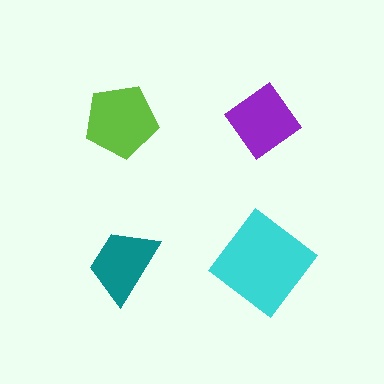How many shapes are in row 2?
2 shapes.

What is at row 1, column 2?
A purple diamond.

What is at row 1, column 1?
A lime pentagon.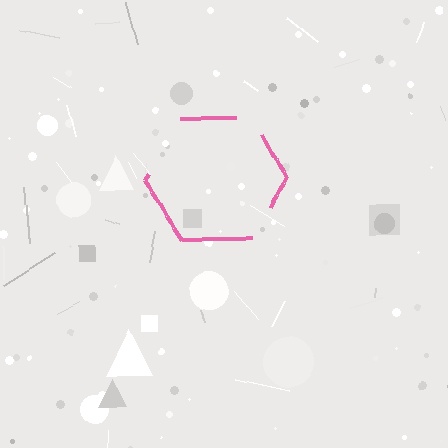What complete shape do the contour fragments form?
The contour fragments form a hexagon.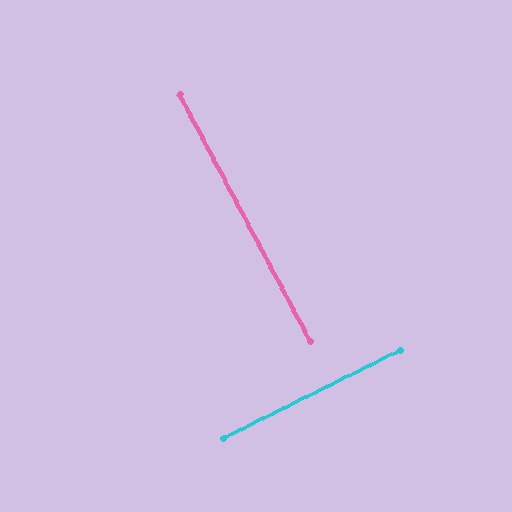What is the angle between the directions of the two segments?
Approximately 89 degrees.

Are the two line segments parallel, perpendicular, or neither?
Perpendicular — they meet at approximately 89°.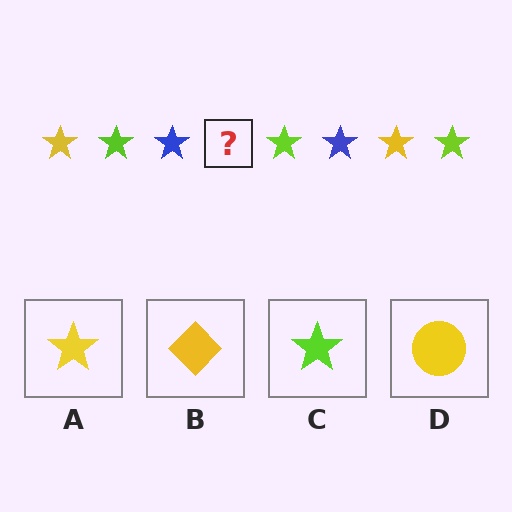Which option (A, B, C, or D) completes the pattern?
A.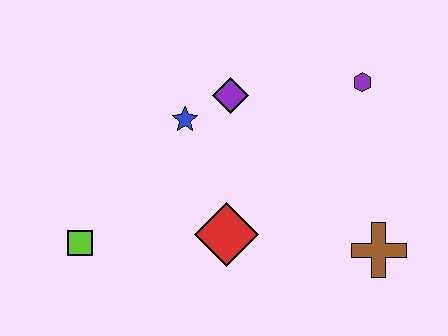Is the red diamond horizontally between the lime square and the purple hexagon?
Yes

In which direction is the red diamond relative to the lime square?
The red diamond is to the right of the lime square.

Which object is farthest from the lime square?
The purple hexagon is farthest from the lime square.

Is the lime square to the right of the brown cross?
No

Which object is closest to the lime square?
The red diamond is closest to the lime square.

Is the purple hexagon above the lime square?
Yes